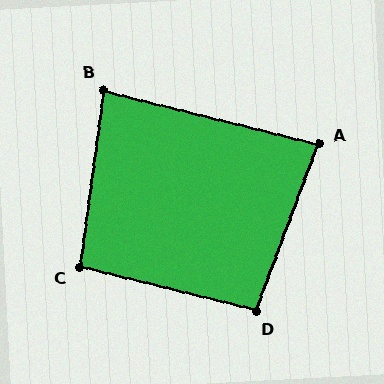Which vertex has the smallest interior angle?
B, at approximately 84 degrees.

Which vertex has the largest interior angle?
D, at approximately 96 degrees.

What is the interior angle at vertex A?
Approximately 84 degrees (acute).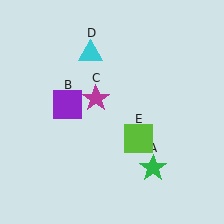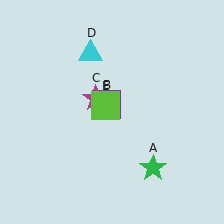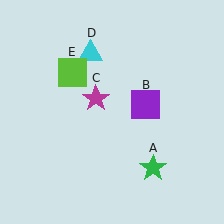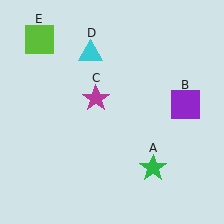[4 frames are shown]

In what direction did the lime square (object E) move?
The lime square (object E) moved up and to the left.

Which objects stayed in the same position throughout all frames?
Green star (object A) and magenta star (object C) and cyan triangle (object D) remained stationary.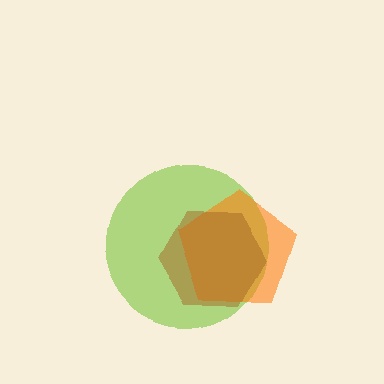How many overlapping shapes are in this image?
There are 3 overlapping shapes in the image.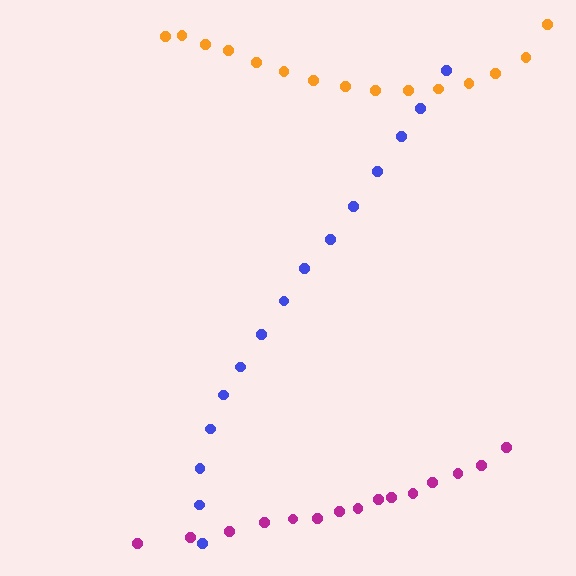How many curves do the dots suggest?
There are 3 distinct paths.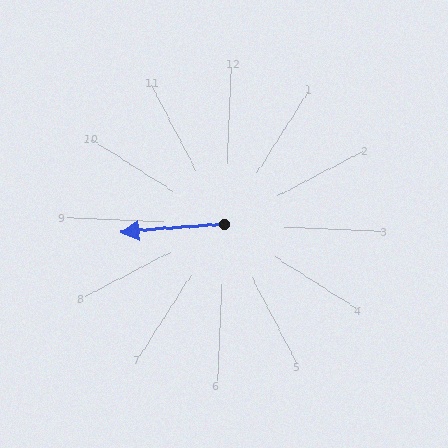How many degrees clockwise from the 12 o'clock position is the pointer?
Approximately 263 degrees.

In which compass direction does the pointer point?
West.